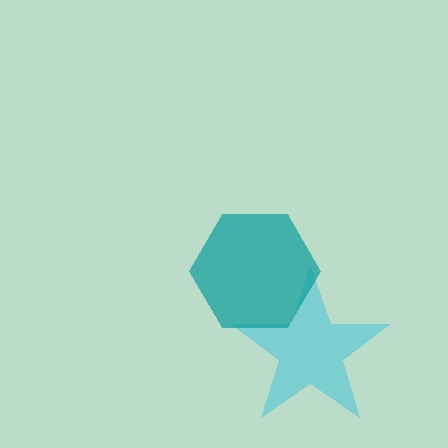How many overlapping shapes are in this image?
There are 2 overlapping shapes in the image.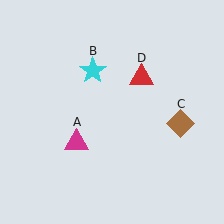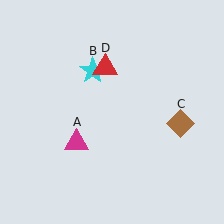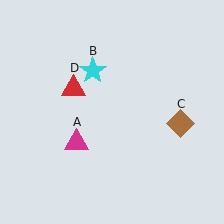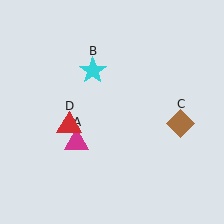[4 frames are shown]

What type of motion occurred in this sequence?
The red triangle (object D) rotated counterclockwise around the center of the scene.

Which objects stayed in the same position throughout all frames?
Magenta triangle (object A) and cyan star (object B) and brown diamond (object C) remained stationary.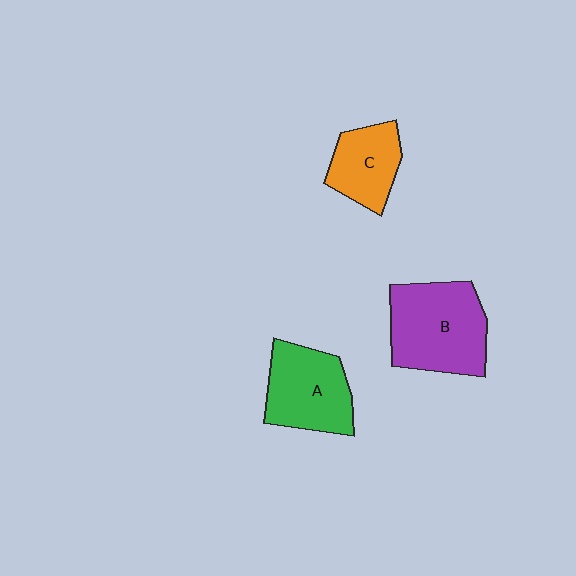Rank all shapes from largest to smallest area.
From largest to smallest: B (purple), A (green), C (orange).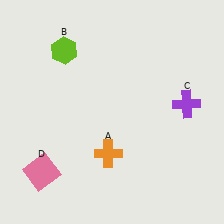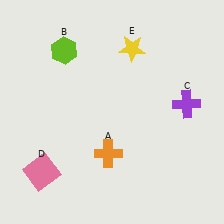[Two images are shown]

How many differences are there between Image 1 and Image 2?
There is 1 difference between the two images.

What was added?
A yellow star (E) was added in Image 2.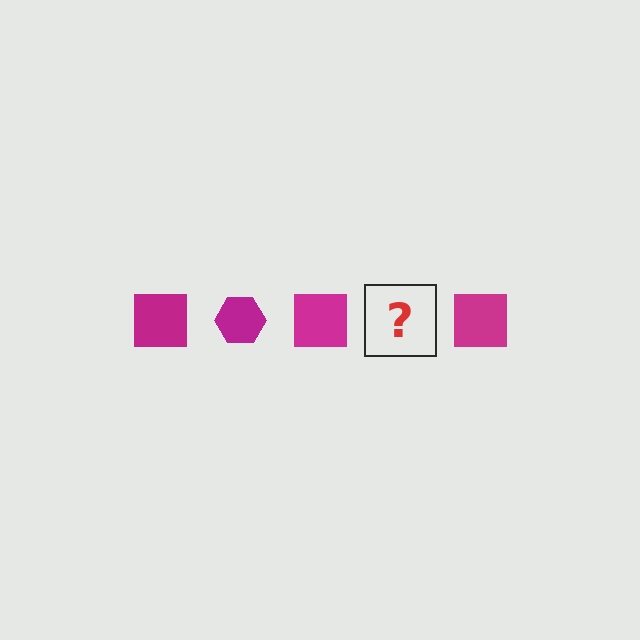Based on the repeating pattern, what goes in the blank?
The blank should be a magenta hexagon.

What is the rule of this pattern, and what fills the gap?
The rule is that the pattern cycles through square, hexagon shapes in magenta. The gap should be filled with a magenta hexagon.